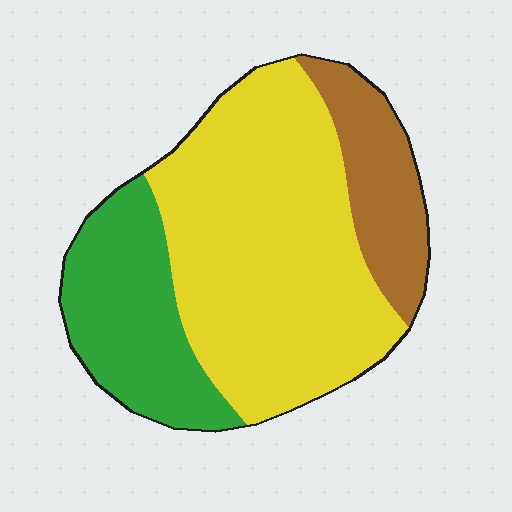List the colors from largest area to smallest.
From largest to smallest: yellow, green, brown.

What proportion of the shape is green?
Green covers 25% of the shape.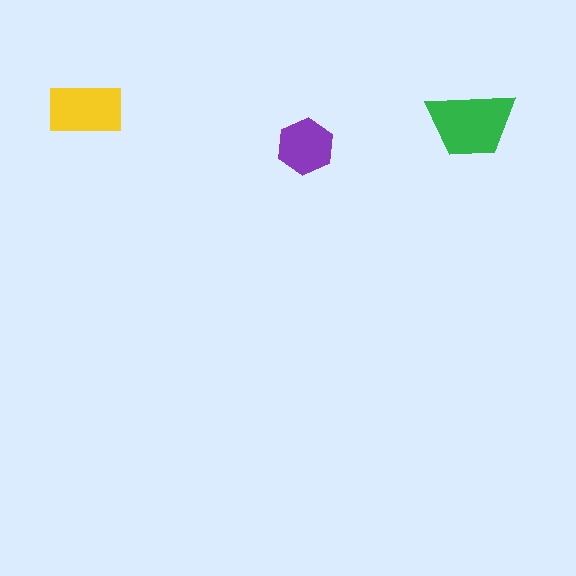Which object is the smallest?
The purple hexagon.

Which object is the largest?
The green trapezoid.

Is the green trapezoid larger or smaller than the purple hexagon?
Larger.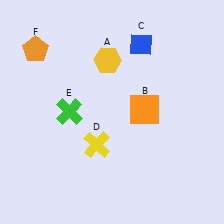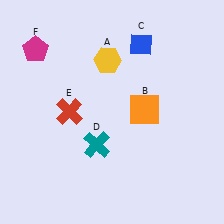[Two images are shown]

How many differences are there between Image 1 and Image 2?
There are 3 differences between the two images.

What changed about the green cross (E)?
In Image 1, E is green. In Image 2, it changed to red.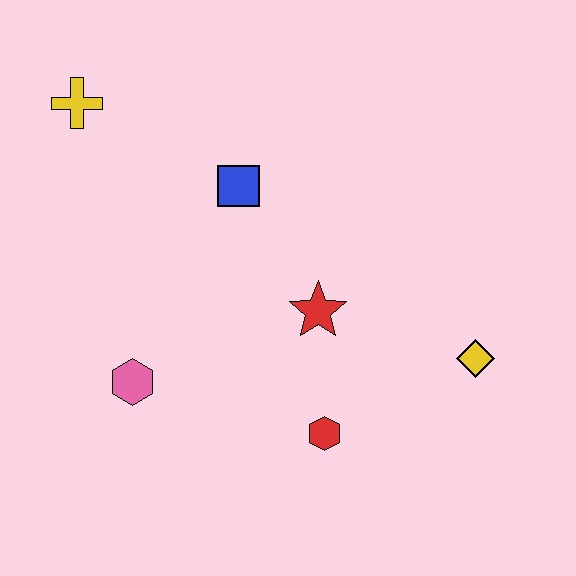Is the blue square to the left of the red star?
Yes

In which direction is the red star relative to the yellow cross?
The red star is to the right of the yellow cross.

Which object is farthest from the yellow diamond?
The yellow cross is farthest from the yellow diamond.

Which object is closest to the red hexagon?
The red star is closest to the red hexagon.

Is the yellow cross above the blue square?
Yes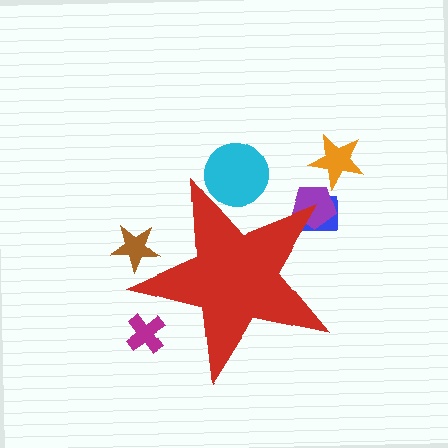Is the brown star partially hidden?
Yes, the brown star is partially hidden behind the red star.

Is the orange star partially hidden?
No, the orange star is fully visible.